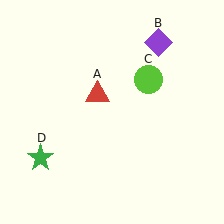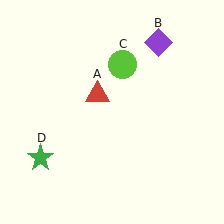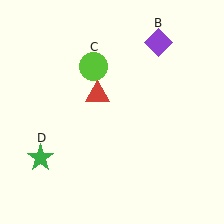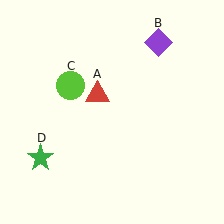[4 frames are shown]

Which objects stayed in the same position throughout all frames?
Red triangle (object A) and purple diamond (object B) and green star (object D) remained stationary.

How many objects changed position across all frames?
1 object changed position: lime circle (object C).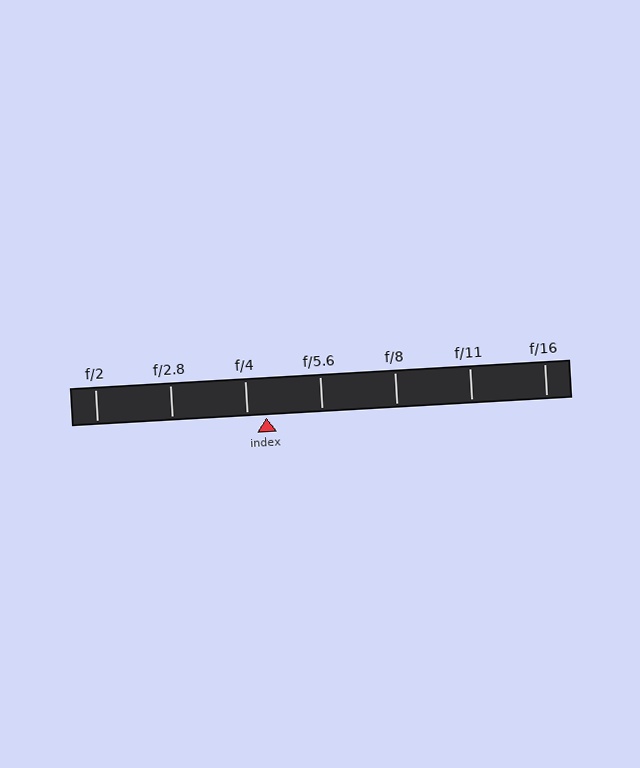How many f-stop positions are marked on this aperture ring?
There are 7 f-stop positions marked.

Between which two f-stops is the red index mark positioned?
The index mark is between f/4 and f/5.6.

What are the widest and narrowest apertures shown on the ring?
The widest aperture shown is f/2 and the narrowest is f/16.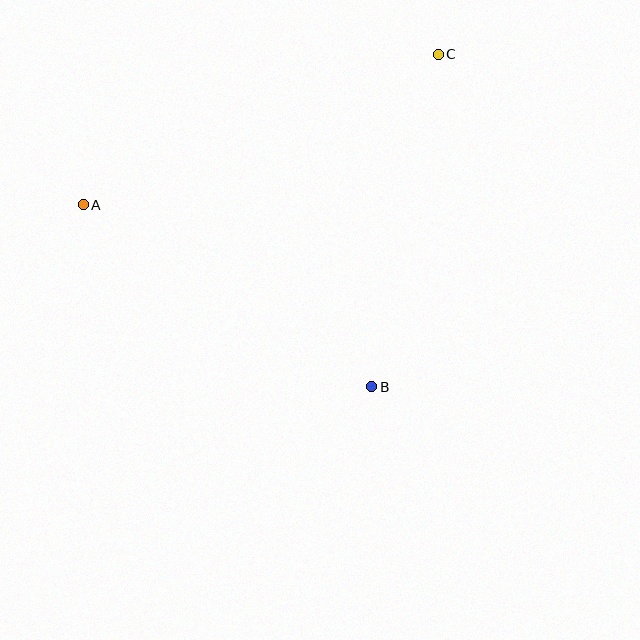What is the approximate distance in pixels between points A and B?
The distance between A and B is approximately 341 pixels.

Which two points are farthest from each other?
Points A and C are farthest from each other.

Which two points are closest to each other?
Points B and C are closest to each other.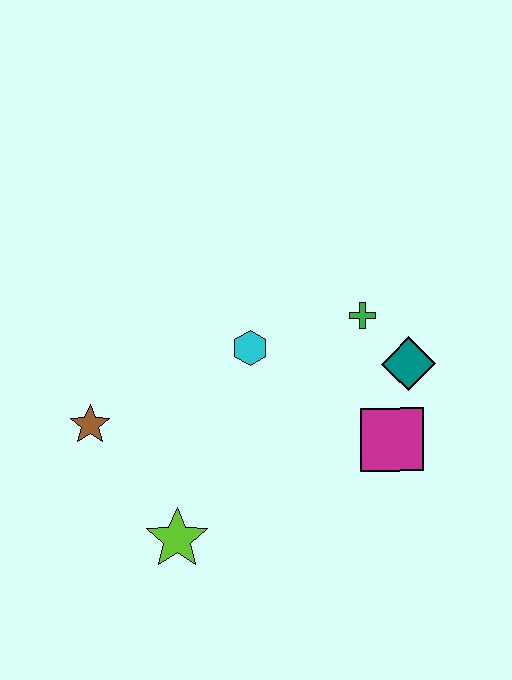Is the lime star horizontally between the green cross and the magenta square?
No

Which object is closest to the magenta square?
The teal diamond is closest to the magenta square.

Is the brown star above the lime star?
Yes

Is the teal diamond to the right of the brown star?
Yes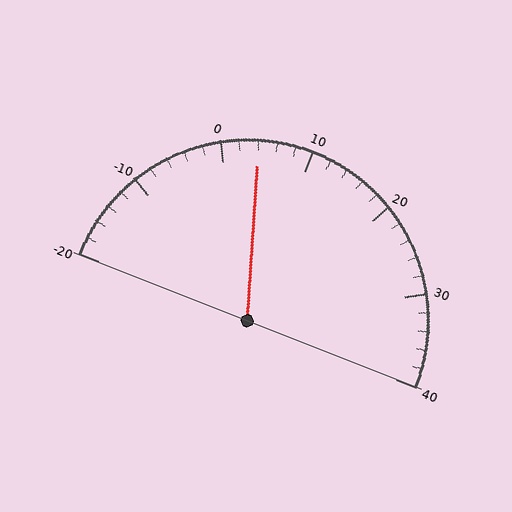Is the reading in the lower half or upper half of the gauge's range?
The reading is in the lower half of the range (-20 to 40).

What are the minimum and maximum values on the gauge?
The gauge ranges from -20 to 40.